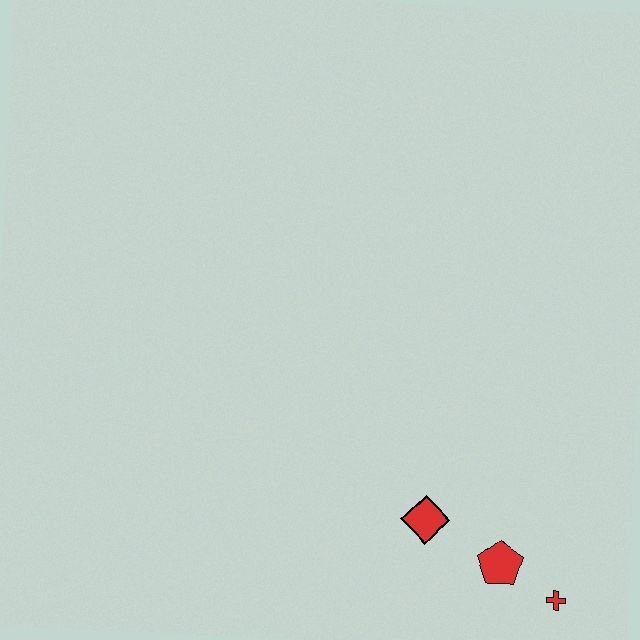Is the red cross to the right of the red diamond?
Yes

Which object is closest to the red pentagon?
The red cross is closest to the red pentagon.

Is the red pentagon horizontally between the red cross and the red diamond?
Yes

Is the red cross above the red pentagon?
No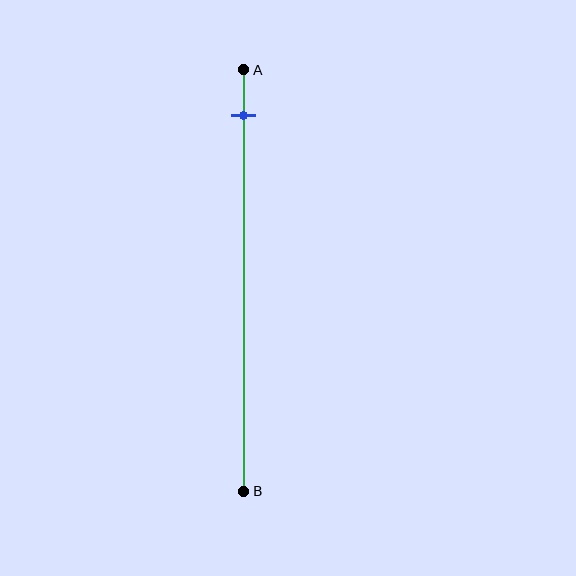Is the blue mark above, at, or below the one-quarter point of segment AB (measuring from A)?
The blue mark is above the one-quarter point of segment AB.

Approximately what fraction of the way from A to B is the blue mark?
The blue mark is approximately 10% of the way from A to B.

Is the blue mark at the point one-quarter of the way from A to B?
No, the mark is at about 10% from A, not at the 25% one-quarter point.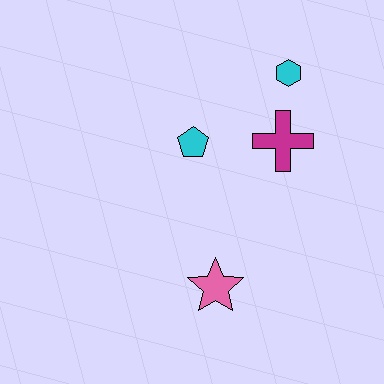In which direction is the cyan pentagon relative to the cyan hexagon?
The cyan pentagon is to the left of the cyan hexagon.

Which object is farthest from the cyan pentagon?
The pink star is farthest from the cyan pentagon.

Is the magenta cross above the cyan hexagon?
No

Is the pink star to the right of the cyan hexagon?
No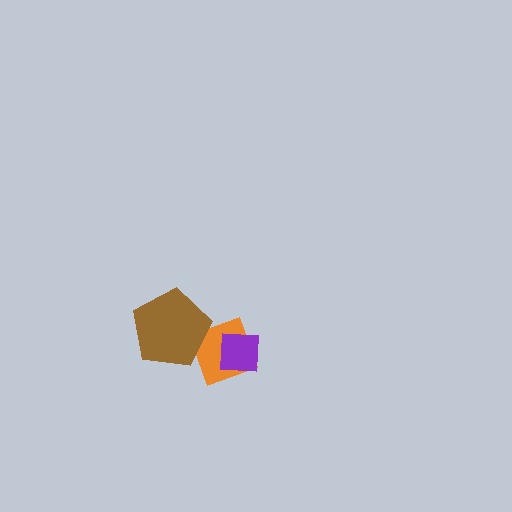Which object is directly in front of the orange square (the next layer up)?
The purple square is directly in front of the orange square.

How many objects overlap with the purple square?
1 object overlaps with the purple square.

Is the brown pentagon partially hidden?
No, no other shape covers it.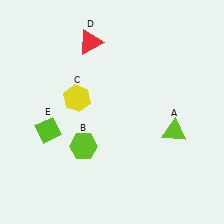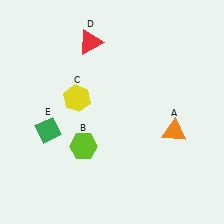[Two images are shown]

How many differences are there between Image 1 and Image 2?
There are 2 differences between the two images.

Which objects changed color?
A changed from lime to orange. E changed from lime to green.